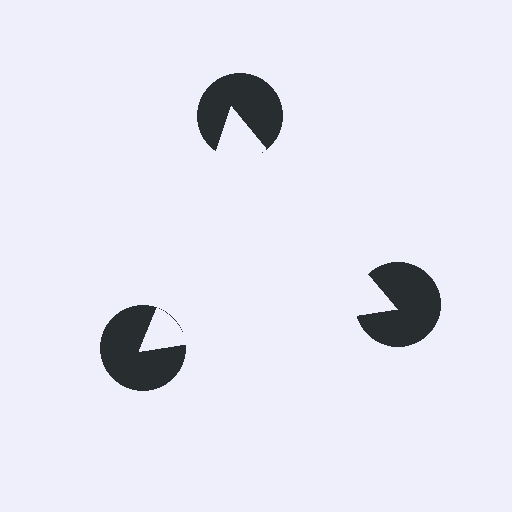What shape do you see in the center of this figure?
An illusory triangle — its edges are inferred from the aligned wedge cuts in the pac-man discs, not physically drawn.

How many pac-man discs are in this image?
There are 3 — one at each vertex of the illusory triangle.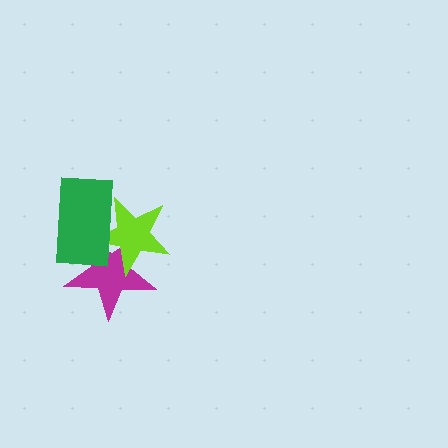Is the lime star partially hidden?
Yes, it is partially covered by another shape.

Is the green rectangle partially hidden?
No, no other shape covers it.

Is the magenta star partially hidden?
Yes, it is partially covered by another shape.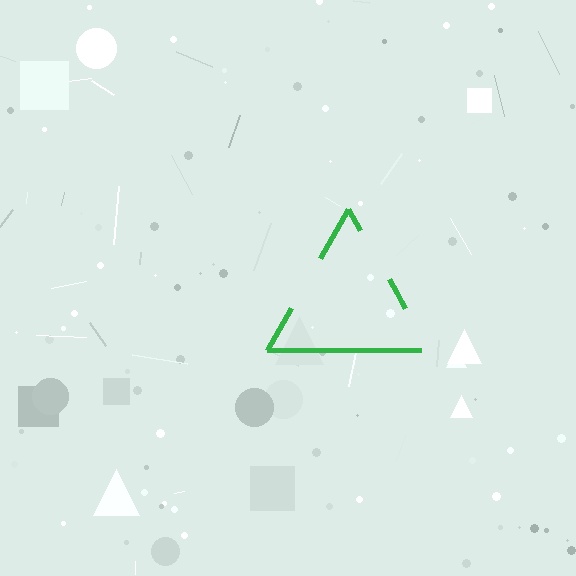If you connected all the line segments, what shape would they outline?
They would outline a triangle.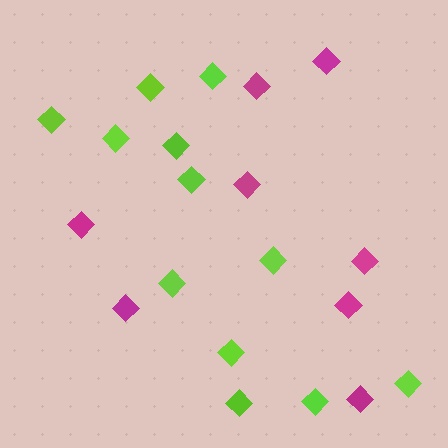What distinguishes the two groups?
There are 2 groups: one group of lime diamonds (12) and one group of magenta diamonds (8).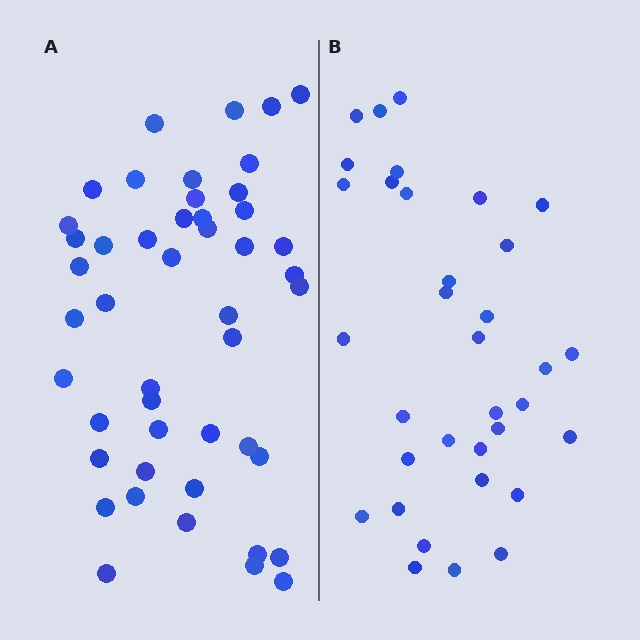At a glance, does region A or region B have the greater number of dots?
Region A (the left region) has more dots.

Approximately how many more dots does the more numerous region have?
Region A has approximately 15 more dots than region B.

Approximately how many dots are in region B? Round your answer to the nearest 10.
About 30 dots. (The exact count is 34, which rounds to 30.)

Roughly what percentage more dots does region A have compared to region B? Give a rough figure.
About 40% more.